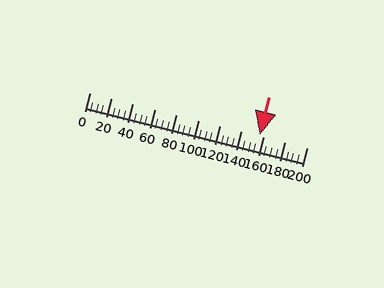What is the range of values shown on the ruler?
The ruler shows values from 0 to 200.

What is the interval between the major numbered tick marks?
The major tick marks are spaced 20 units apart.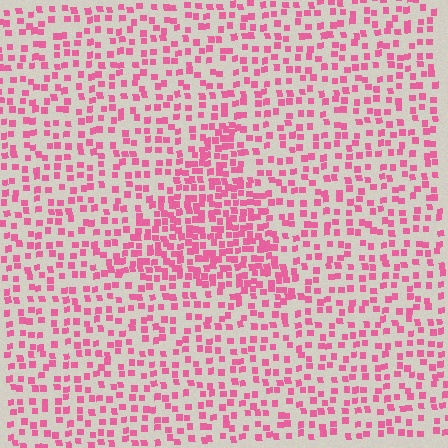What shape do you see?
I see a triangle.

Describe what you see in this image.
The image contains small pink elements arranged at two different densities. A triangle-shaped region is visible where the elements are more densely packed than the surrounding area.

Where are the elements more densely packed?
The elements are more densely packed inside the triangle boundary.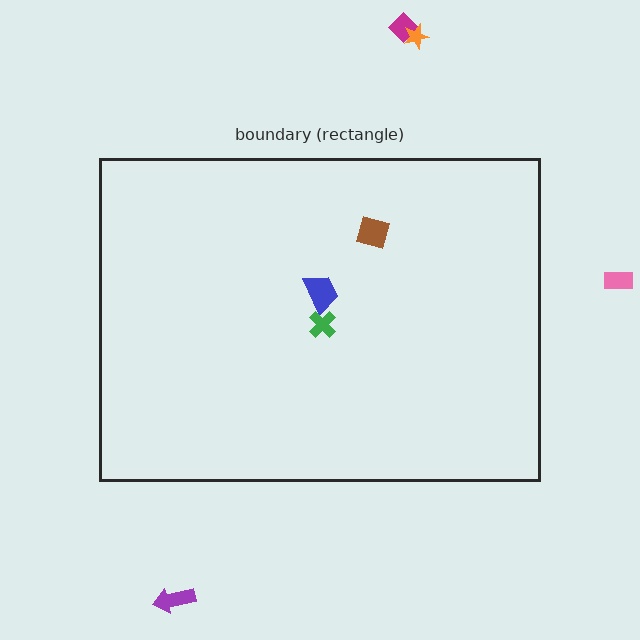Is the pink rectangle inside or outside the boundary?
Outside.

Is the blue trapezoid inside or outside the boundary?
Inside.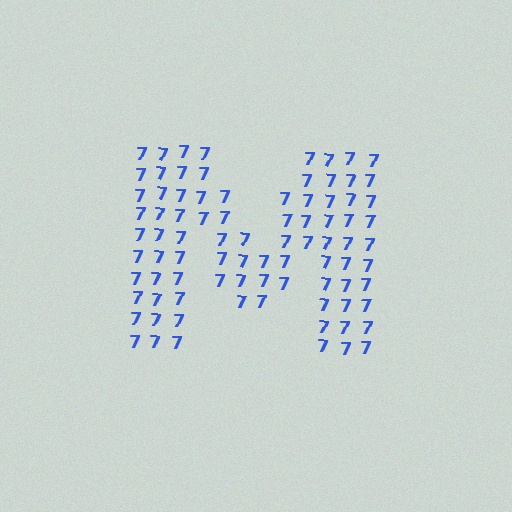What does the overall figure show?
The overall figure shows the letter M.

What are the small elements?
The small elements are digit 7's.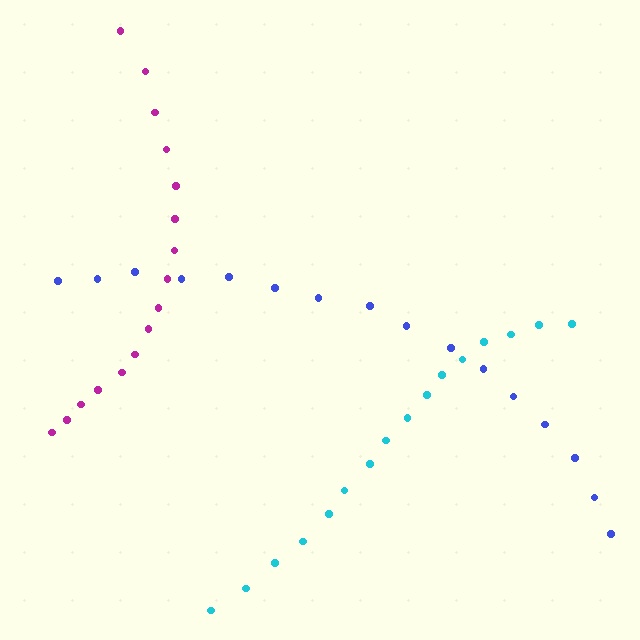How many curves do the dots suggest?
There are 3 distinct paths.